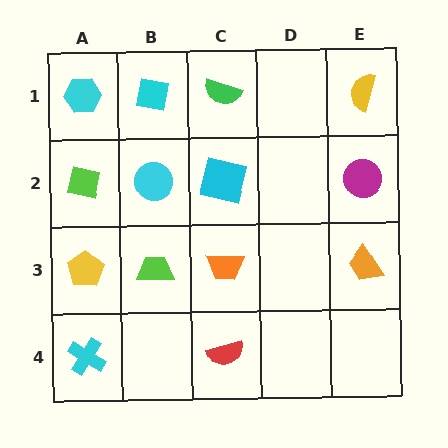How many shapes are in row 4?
2 shapes.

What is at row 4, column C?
A red semicircle.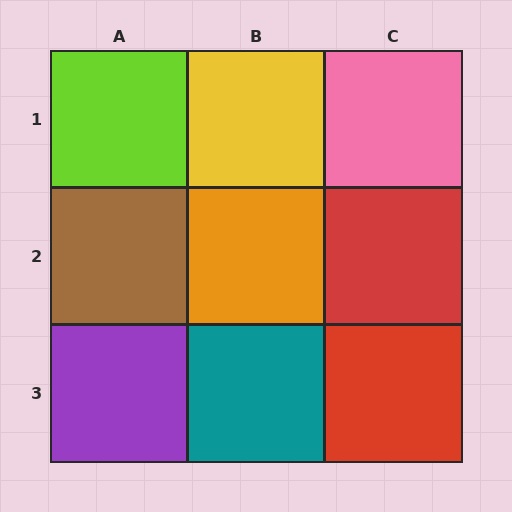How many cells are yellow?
1 cell is yellow.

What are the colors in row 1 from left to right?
Lime, yellow, pink.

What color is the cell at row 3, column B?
Teal.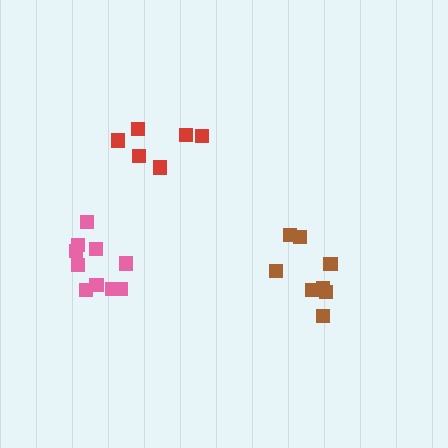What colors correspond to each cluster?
The clusters are colored: red, pink, brown.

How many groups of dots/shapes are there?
There are 3 groups.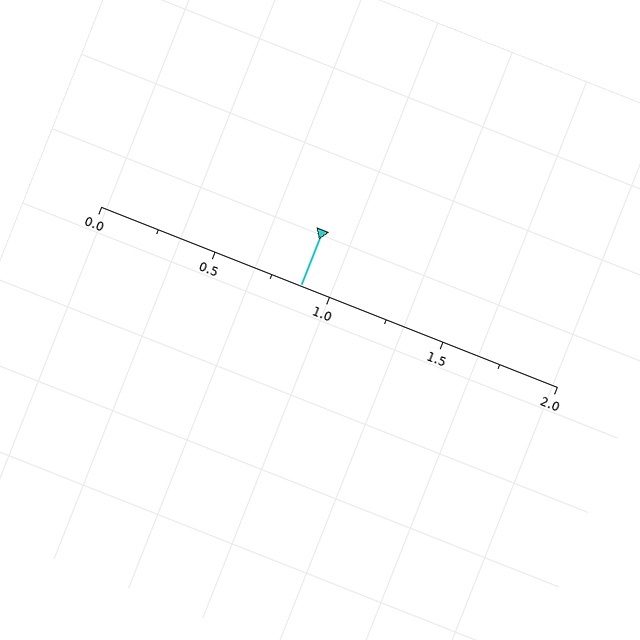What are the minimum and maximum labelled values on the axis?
The axis runs from 0.0 to 2.0.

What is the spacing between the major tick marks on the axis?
The major ticks are spaced 0.5 apart.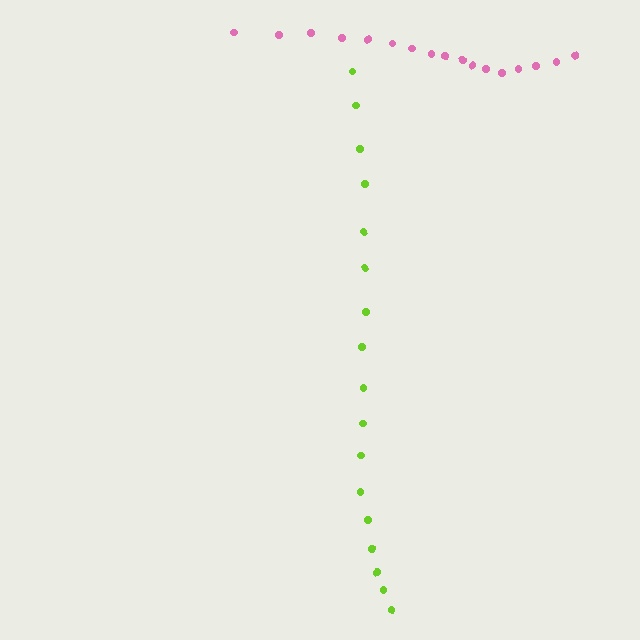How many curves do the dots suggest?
There are 2 distinct paths.